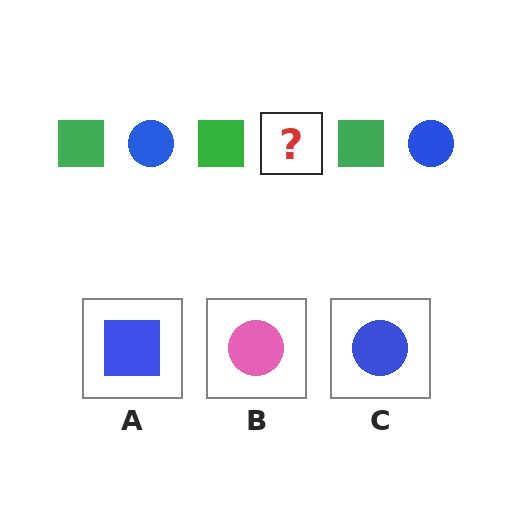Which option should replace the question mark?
Option C.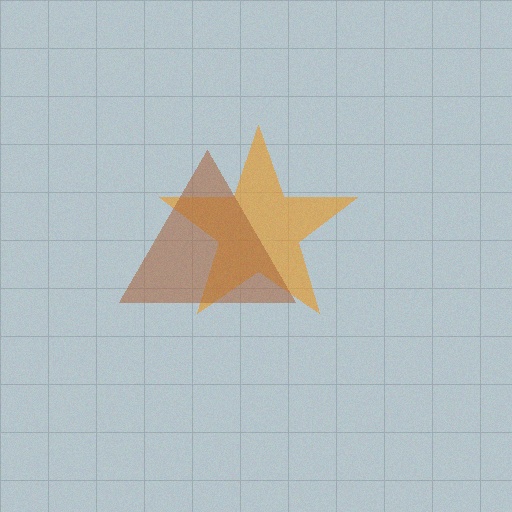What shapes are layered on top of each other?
The layered shapes are: an orange star, a brown triangle.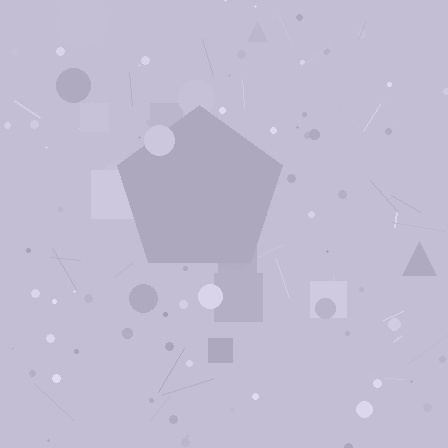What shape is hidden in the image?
A pentagon is hidden in the image.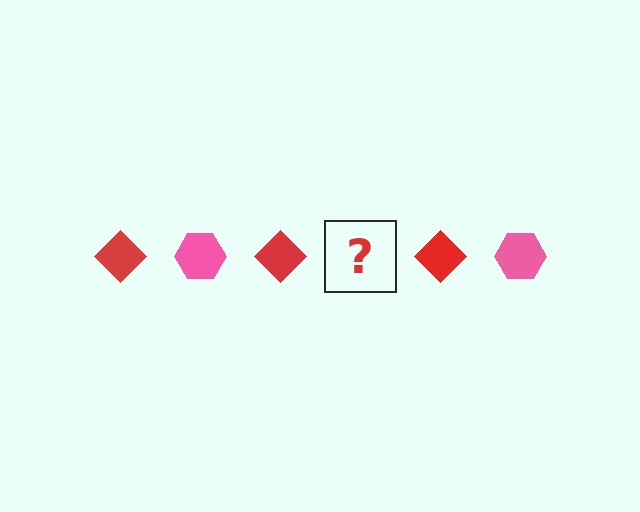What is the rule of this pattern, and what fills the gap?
The rule is that the pattern alternates between red diamond and pink hexagon. The gap should be filled with a pink hexagon.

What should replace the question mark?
The question mark should be replaced with a pink hexagon.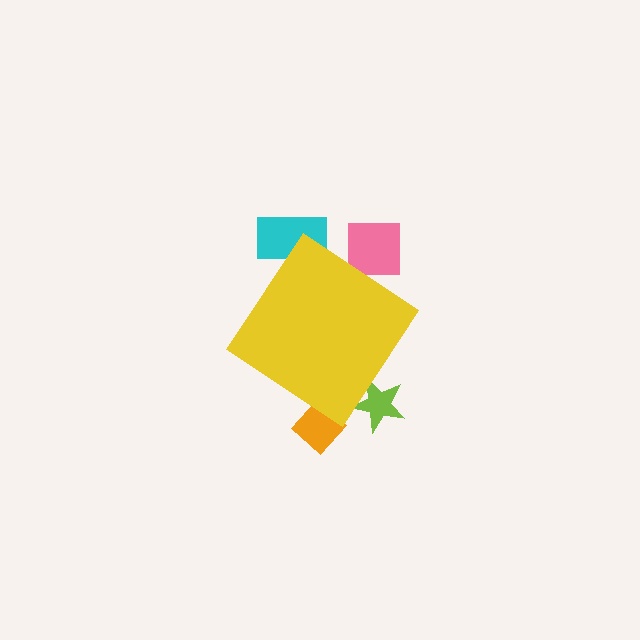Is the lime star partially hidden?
Yes, the lime star is partially hidden behind the yellow diamond.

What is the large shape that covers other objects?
A yellow diamond.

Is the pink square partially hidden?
Yes, the pink square is partially hidden behind the yellow diamond.